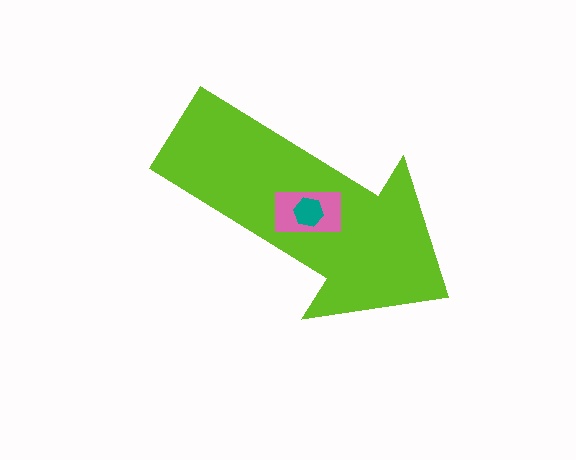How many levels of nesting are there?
3.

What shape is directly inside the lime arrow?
The pink rectangle.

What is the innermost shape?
The teal hexagon.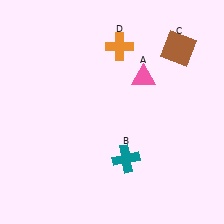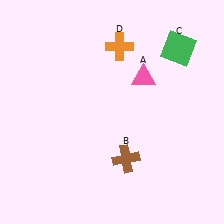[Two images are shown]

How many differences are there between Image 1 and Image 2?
There are 2 differences between the two images.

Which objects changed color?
B changed from teal to brown. C changed from brown to green.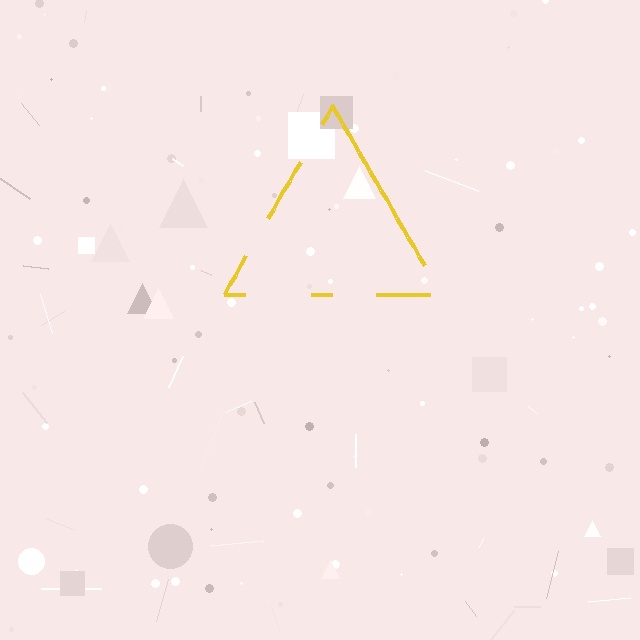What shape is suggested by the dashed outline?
The dashed outline suggests a triangle.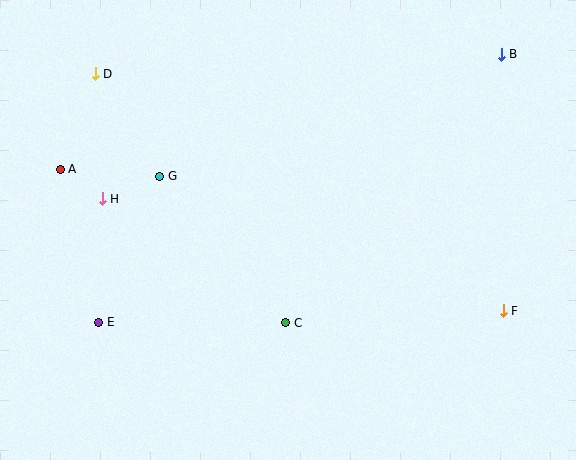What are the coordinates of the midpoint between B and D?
The midpoint between B and D is at (298, 64).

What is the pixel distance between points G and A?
The distance between G and A is 100 pixels.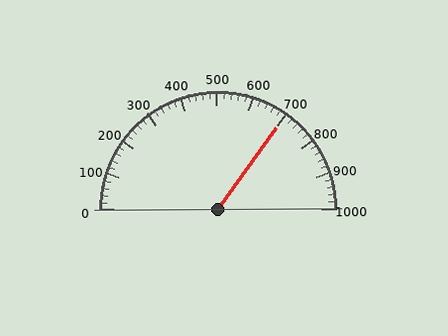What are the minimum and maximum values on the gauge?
The gauge ranges from 0 to 1000.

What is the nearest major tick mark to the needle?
The nearest major tick mark is 700.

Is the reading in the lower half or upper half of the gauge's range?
The reading is in the upper half of the range (0 to 1000).